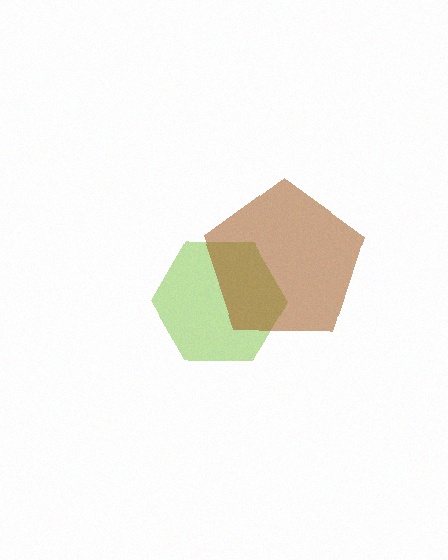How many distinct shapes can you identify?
There are 2 distinct shapes: a lime hexagon, a brown pentagon.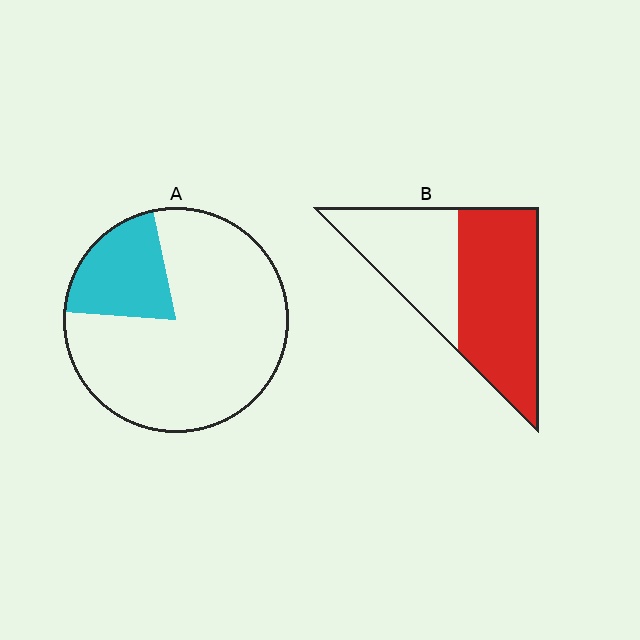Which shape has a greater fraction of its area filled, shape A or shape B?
Shape B.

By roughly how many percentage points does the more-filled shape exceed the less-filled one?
By roughly 40 percentage points (B over A).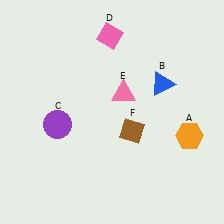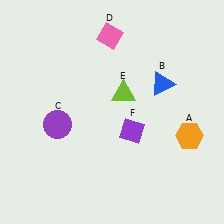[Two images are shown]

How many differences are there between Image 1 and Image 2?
There are 2 differences between the two images.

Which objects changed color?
E changed from pink to lime. F changed from brown to purple.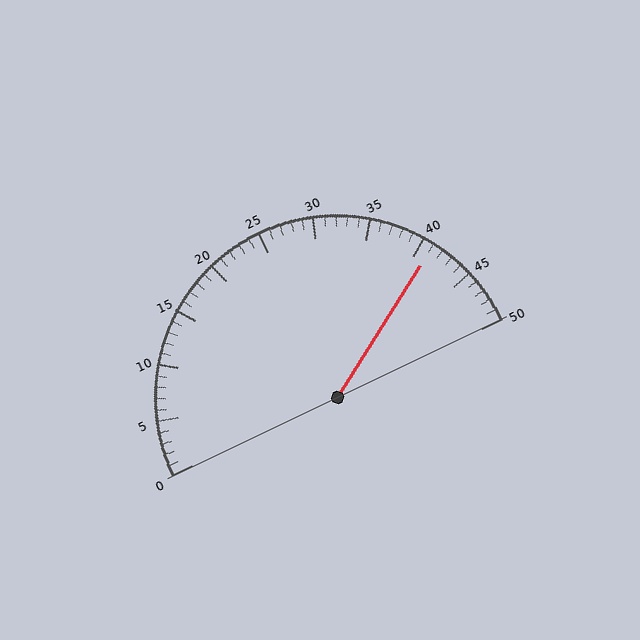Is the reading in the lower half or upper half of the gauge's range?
The reading is in the upper half of the range (0 to 50).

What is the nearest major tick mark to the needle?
The nearest major tick mark is 40.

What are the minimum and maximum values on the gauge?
The gauge ranges from 0 to 50.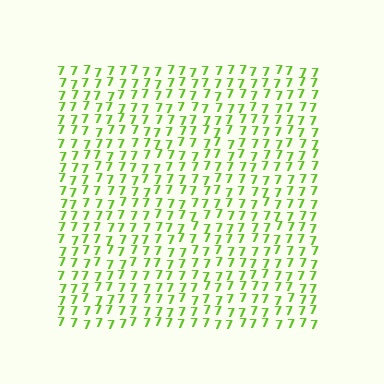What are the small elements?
The small elements are digit 7's.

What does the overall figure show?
The overall figure shows a square.